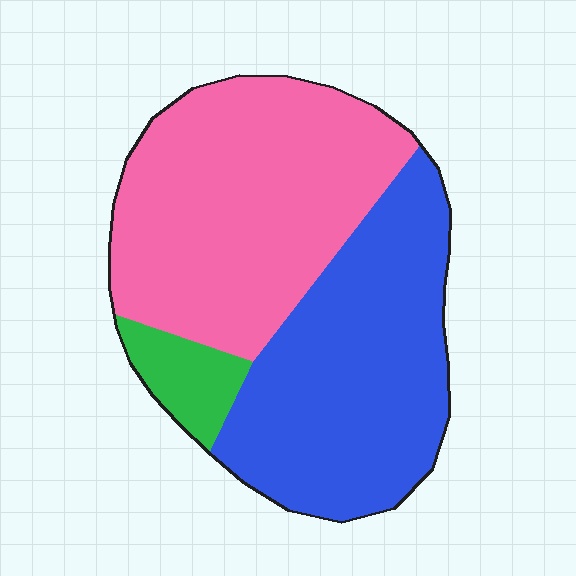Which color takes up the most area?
Pink, at roughly 50%.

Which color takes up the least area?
Green, at roughly 5%.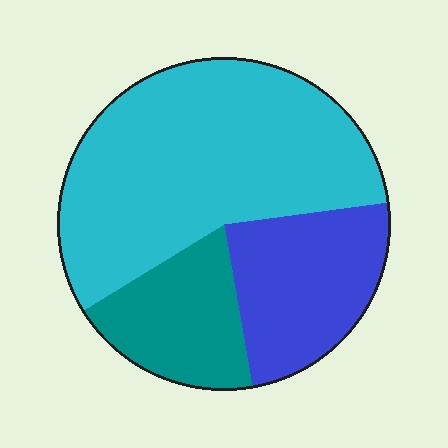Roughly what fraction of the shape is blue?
Blue covers about 25% of the shape.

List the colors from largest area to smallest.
From largest to smallest: cyan, blue, teal.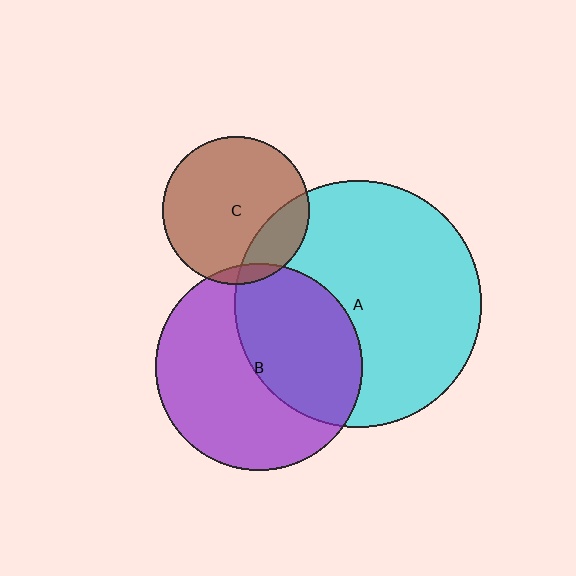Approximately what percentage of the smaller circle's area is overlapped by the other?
Approximately 45%.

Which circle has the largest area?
Circle A (cyan).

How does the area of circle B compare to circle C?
Approximately 2.0 times.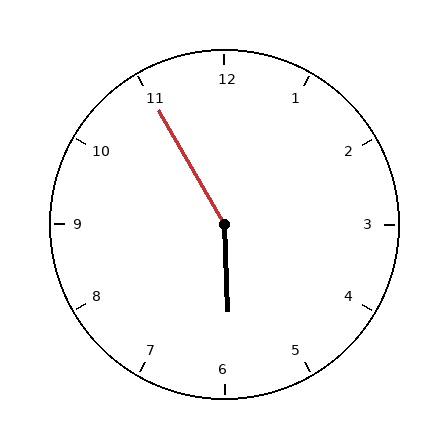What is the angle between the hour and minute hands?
Approximately 152 degrees.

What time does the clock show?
5:55.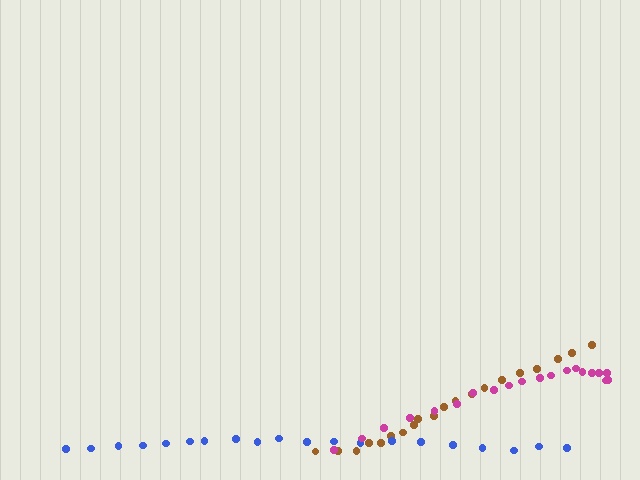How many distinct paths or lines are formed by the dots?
There are 3 distinct paths.